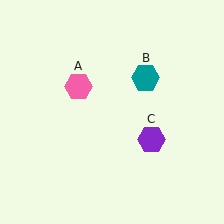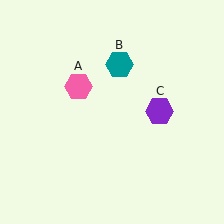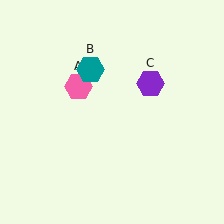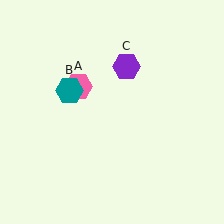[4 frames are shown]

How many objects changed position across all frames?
2 objects changed position: teal hexagon (object B), purple hexagon (object C).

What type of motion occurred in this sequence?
The teal hexagon (object B), purple hexagon (object C) rotated counterclockwise around the center of the scene.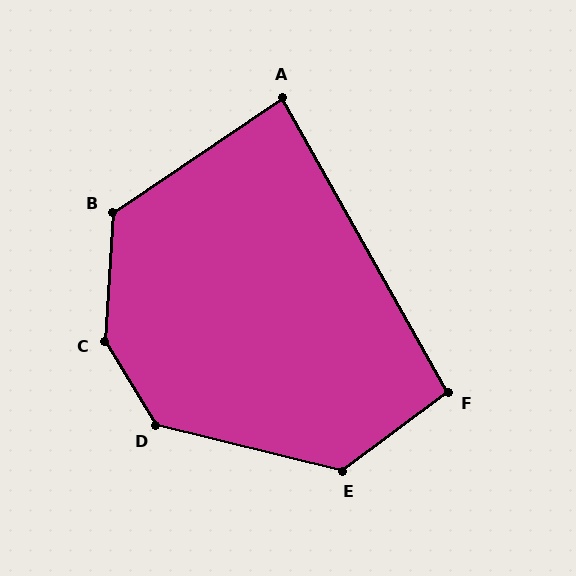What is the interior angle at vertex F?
Approximately 97 degrees (obtuse).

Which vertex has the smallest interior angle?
A, at approximately 85 degrees.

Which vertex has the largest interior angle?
C, at approximately 145 degrees.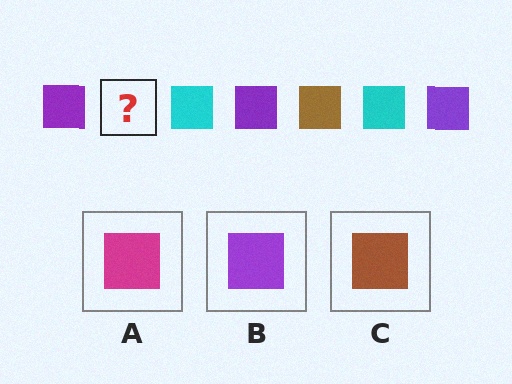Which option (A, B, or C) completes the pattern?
C.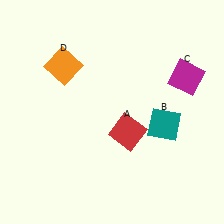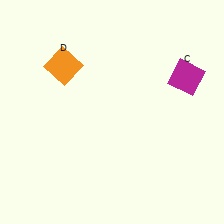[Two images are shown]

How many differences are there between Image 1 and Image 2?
There are 2 differences between the two images.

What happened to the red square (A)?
The red square (A) was removed in Image 2. It was in the bottom-right area of Image 1.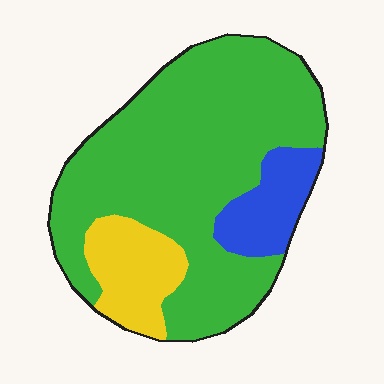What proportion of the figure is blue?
Blue covers about 10% of the figure.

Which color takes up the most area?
Green, at roughly 75%.